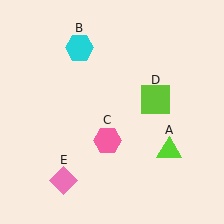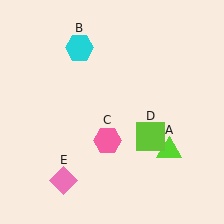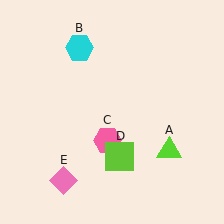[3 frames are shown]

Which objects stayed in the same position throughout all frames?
Lime triangle (object A) and cyan hexagon (object B) and pink hexagon (object C) and pink diamond (object E) remained stationary.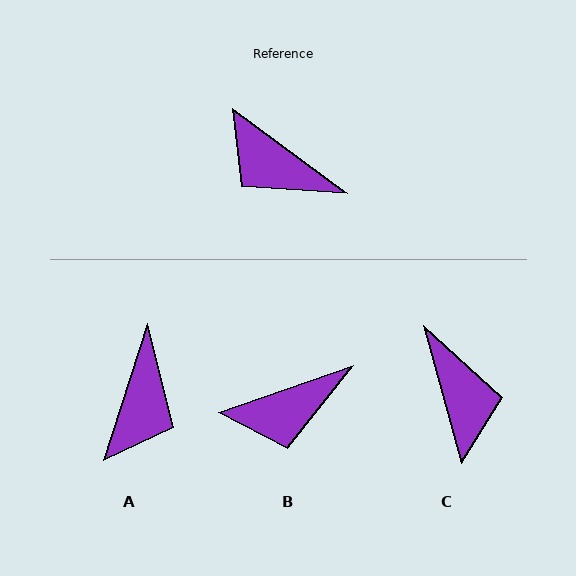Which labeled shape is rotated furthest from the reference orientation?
C, about 142 degrees away.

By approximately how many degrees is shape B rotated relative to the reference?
Approximately 55 degrees counter-clockwise.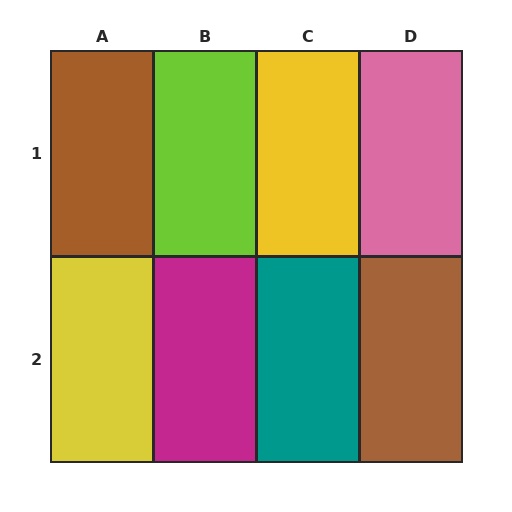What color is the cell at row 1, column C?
Yellow.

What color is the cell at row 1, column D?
Pink.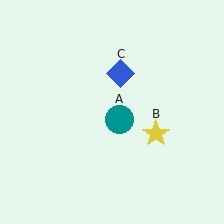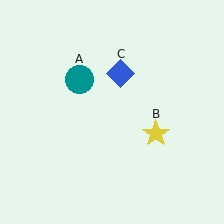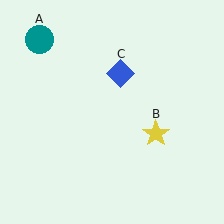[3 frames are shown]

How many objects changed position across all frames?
1 object changed position: teal circle (object A).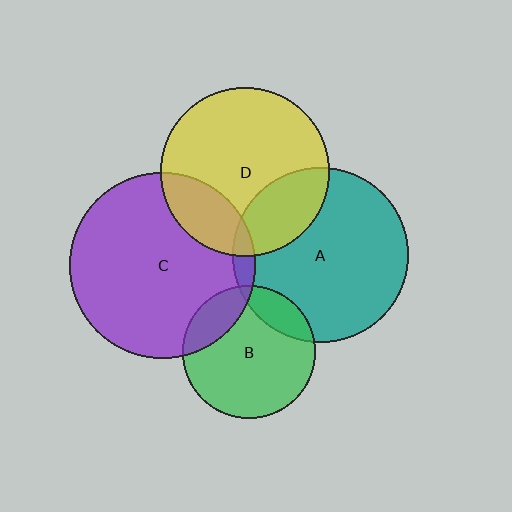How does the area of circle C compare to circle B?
Approximately 2.0 times.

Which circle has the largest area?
Circle C (purple).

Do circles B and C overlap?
Yes.